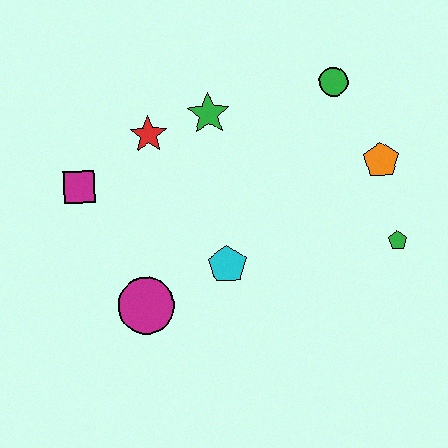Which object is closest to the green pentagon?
The orange pentagon is closest to the green pentagon.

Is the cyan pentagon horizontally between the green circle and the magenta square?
Yes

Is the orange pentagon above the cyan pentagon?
Yes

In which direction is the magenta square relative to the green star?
The magenta square is to the left of the green star.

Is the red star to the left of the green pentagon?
Yes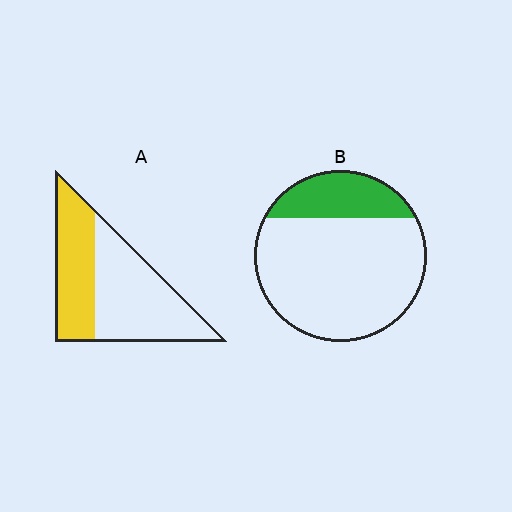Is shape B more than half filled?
No.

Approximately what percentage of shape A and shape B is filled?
A is approximately 40% and B is approximately 25%.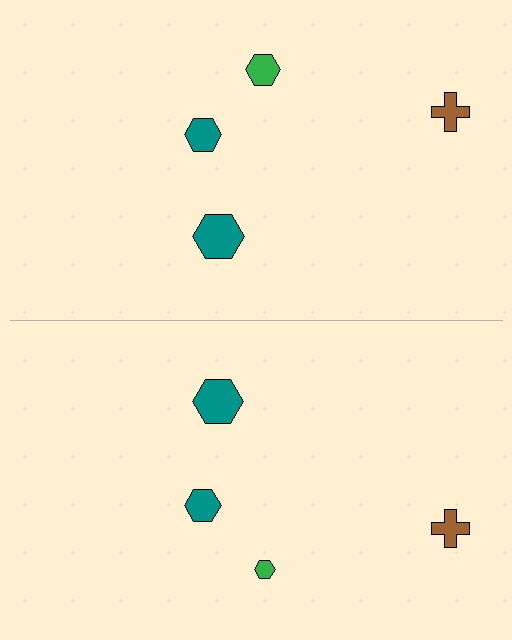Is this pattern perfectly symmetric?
No, the pattern is not perfectly symmetric. The green hexagon on the bottom side has a different size than its mirror counterpart.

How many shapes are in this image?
There are 8 shapes in this image.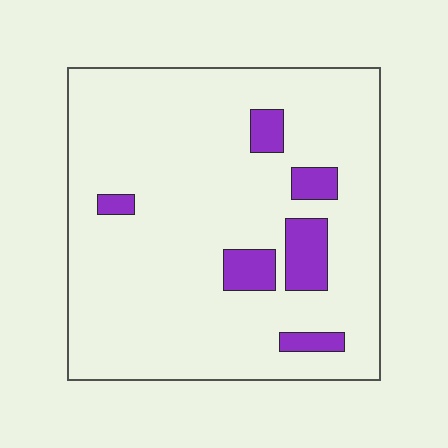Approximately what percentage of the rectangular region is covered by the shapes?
Approximately 10%.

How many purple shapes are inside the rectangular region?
6.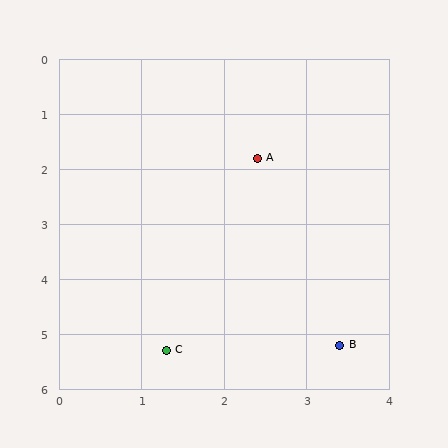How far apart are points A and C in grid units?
Points A and C are about 3.7 grid units apart.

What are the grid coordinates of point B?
Point B is at approximately (3.4, 5.2).